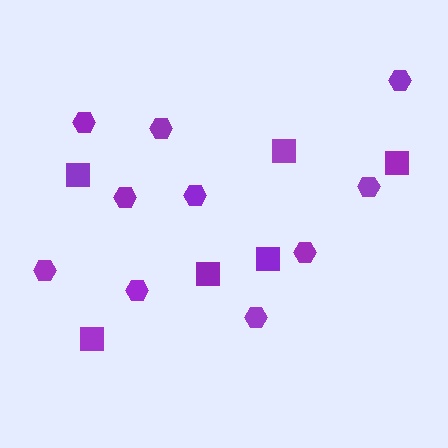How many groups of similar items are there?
There are 2 groups: one group of hexagons (10) and one group of squares (6).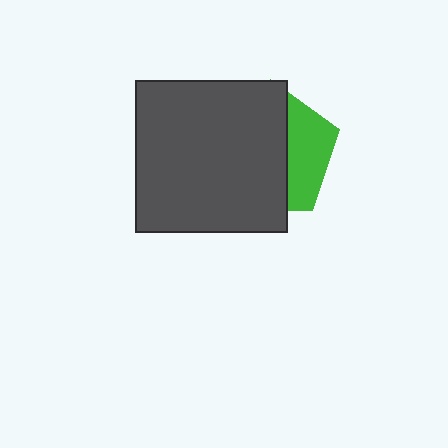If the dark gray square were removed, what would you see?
You would see the complete green pentagon.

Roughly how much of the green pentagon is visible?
A small part of it is visible (roughly 33%).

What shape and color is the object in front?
The object in front is a dark gray square.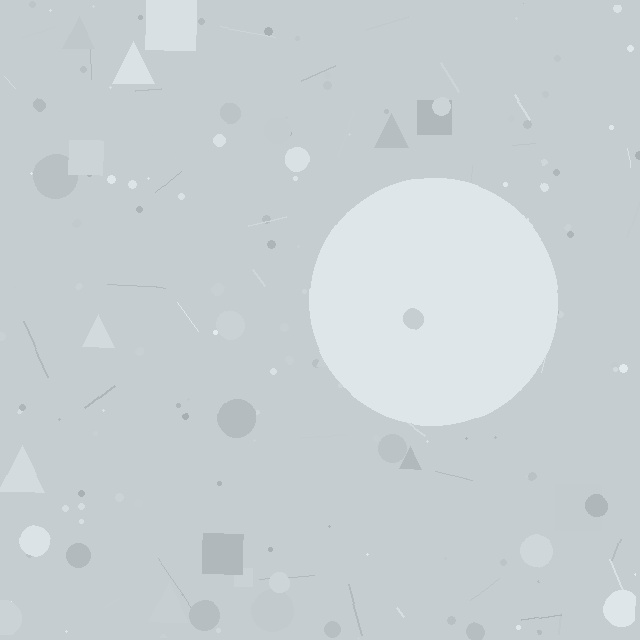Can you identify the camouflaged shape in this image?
The camouflaged shape is a circle.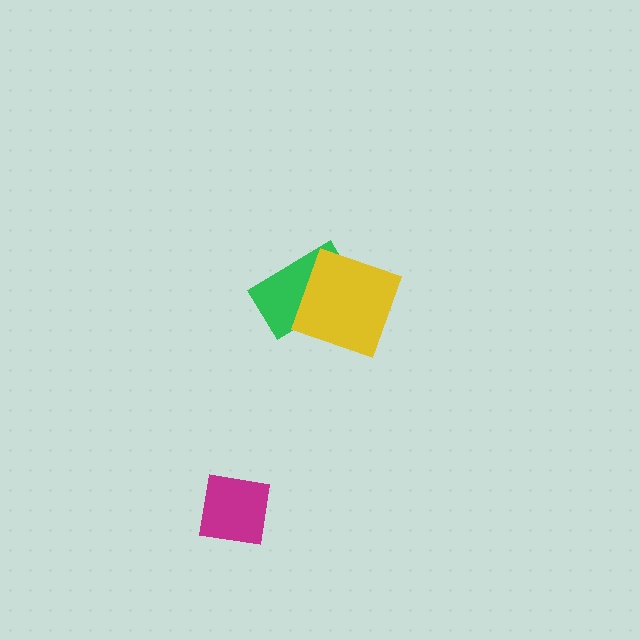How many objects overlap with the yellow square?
1 object overlaps with the yellow square.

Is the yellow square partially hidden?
No, no other shape covers it.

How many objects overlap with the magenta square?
0 objects overlap with the magenta square.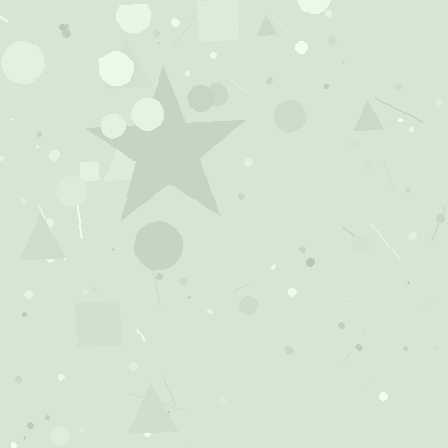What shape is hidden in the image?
A star is hidden in the image.